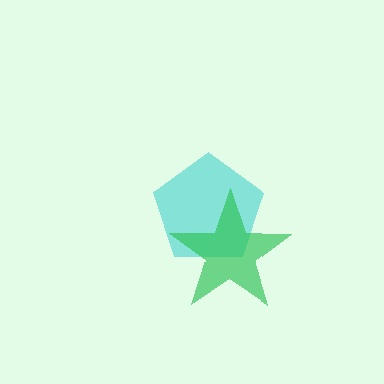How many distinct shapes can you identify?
There are 2 distinct shapes: a cyan pentagon, a green star.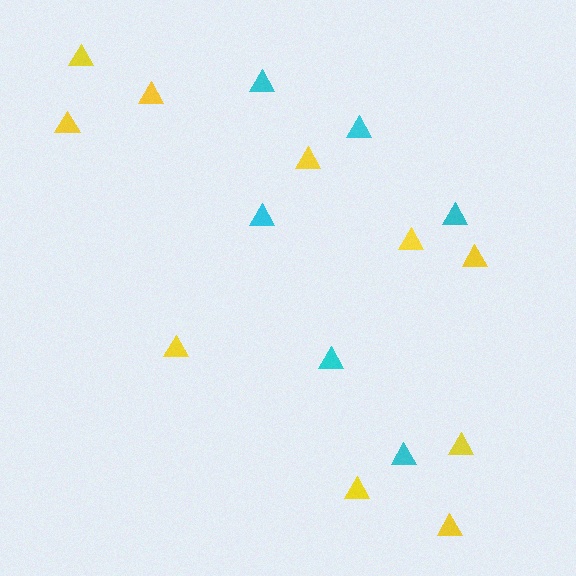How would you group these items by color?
There are 2 groups: one group of yellow triangles (10) and one group of cyan triangles (6).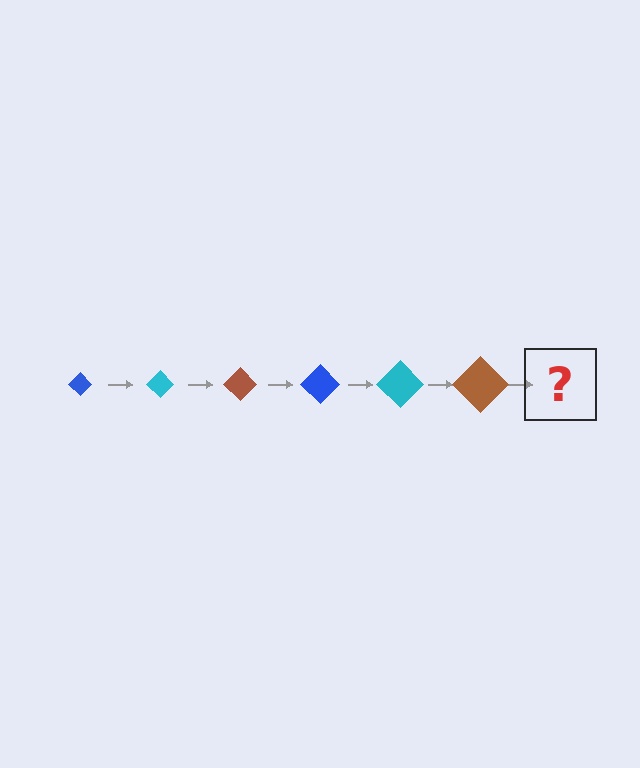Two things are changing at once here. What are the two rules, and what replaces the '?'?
The two rules are that the diamond grows larger each step and the color cycles through blue, cyan, and brown. The '?' should be a blue diamond, larger than the previous one.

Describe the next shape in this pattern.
It should be a blue diamond, larger than the previous one.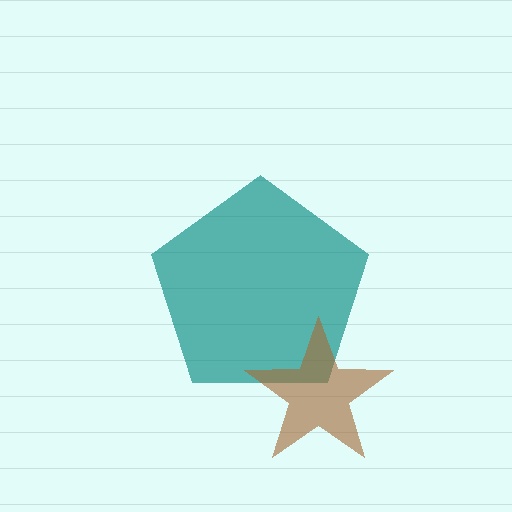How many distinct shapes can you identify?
There are 2 distinct shapes: a teal pentagon, a brown star.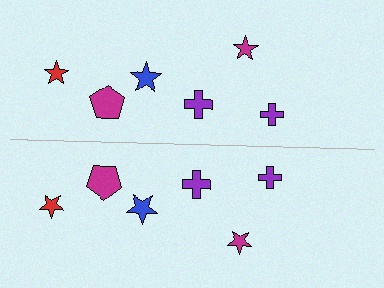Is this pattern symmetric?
Yes, this pattern has bilateral (reflection) symmetry.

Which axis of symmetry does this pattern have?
The pattern has a horizontal axis of symmetry running through the center of the image.